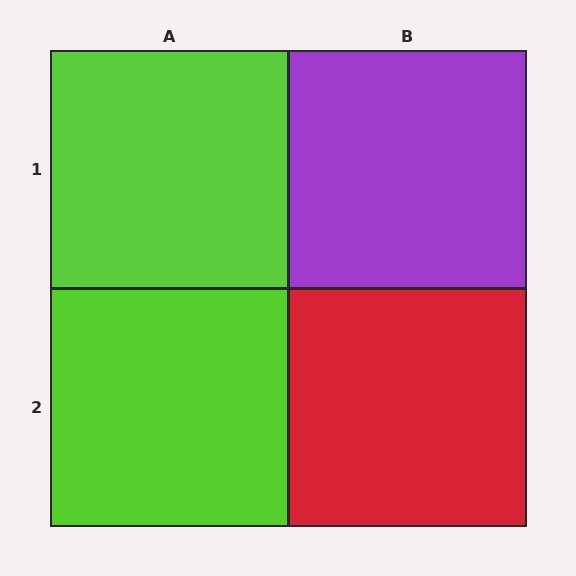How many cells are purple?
1 cell is purple.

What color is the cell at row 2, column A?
Lime.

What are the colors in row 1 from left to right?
Lime, purple.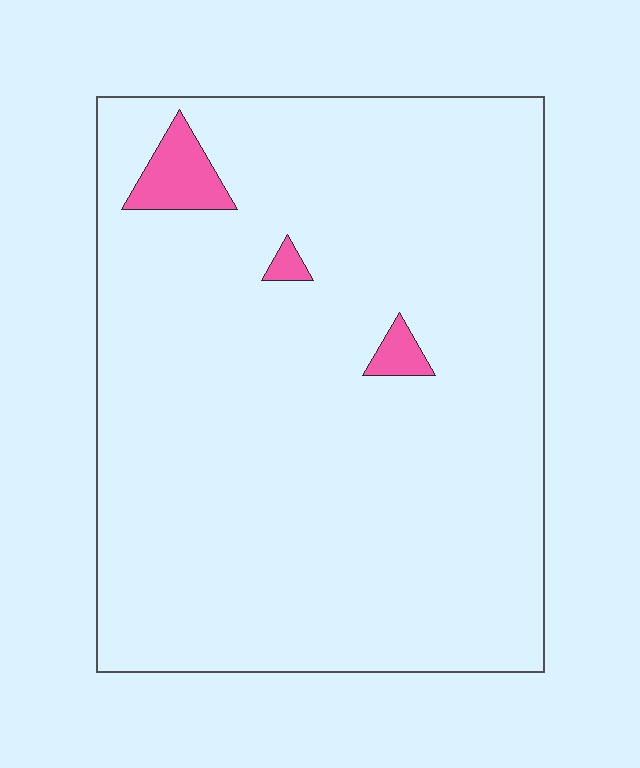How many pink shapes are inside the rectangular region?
3.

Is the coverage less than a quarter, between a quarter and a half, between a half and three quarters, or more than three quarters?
Less than a quarter.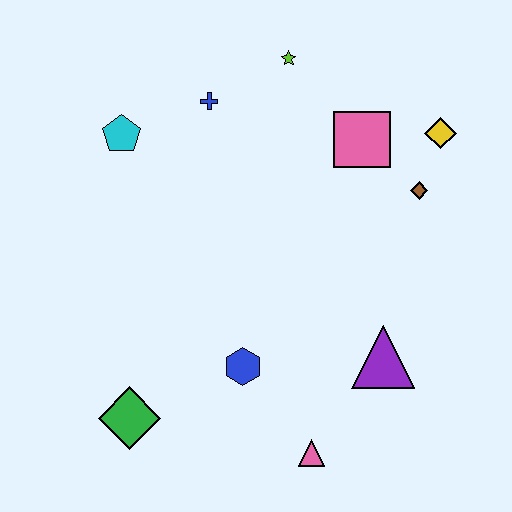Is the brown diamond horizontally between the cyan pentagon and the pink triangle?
No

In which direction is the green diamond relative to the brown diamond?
The green diamond is to the left of the brown diamond.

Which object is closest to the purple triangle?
The pink triangle is closest to the purple triangle.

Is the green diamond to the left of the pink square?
Yes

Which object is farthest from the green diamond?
The yellow diamond is farthest from the green diamond.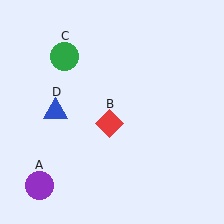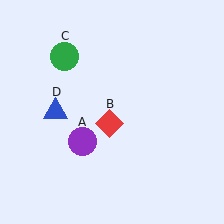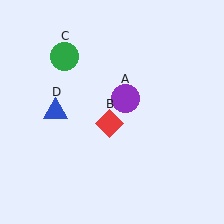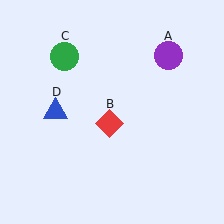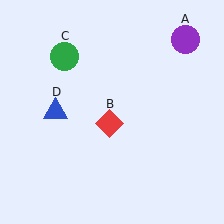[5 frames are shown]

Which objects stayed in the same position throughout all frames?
Red diamond (object B) and green circle (object C) and blue triangle (object D) remained stationary.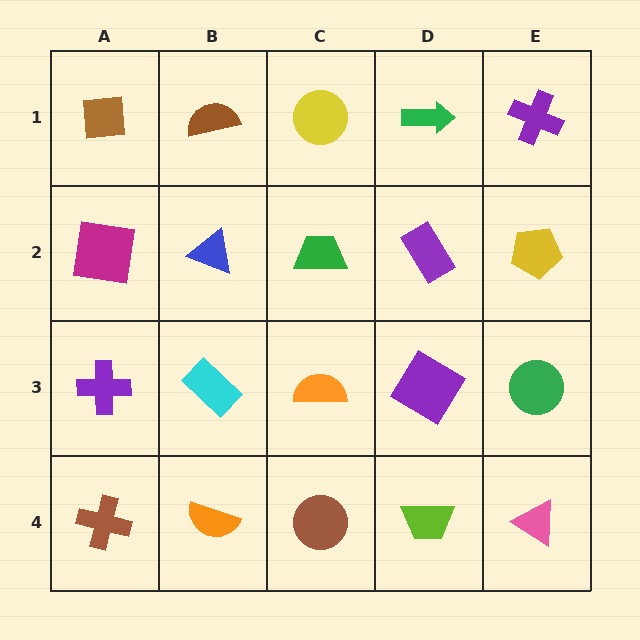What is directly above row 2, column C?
A yellow circle.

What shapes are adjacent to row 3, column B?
A blue triangle (row 2, column B), an orange semicircle (row 4, column B), a purple cross (row 3, column A), an orange semicircle (row 3, column C).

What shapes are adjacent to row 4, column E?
A green circle (row 3, column E), a lime trapezoid (row 4, column D).